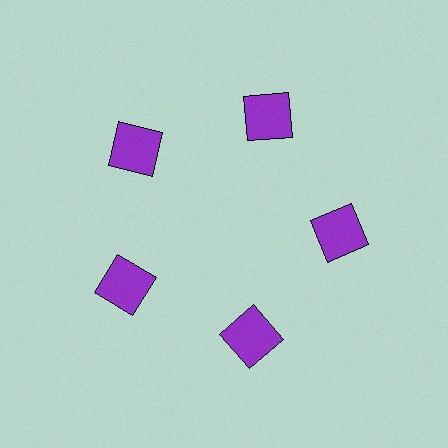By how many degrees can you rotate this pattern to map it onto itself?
The pattern maps onto itself every 72 degrees of rotation.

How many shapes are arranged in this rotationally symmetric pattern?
There are 5 shapes, arranged in 5 groups of 1.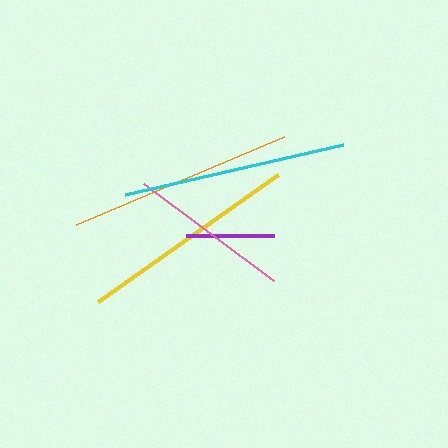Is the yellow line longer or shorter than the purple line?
The yellow line is longer than the purple line.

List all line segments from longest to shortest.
From longest to shortest: orange, cyan, yellow, pink, purple.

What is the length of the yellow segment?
The yellow segment is approximately 220 pixels long.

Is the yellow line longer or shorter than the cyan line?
The cyan line is longer than the yellow line.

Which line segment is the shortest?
The purple line is the shortest at approximately 88 pixels.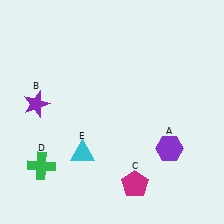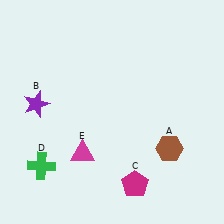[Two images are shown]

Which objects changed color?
A changed from purple to brown. E changed from cyan to magenta.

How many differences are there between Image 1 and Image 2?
There are 2 differences between the two images.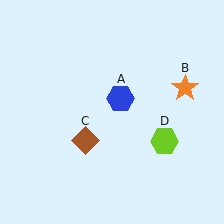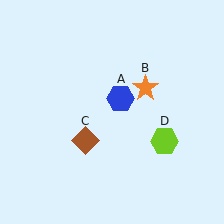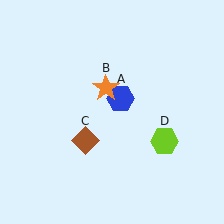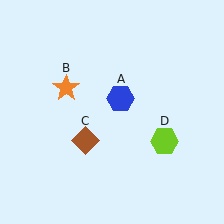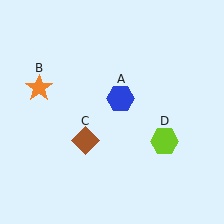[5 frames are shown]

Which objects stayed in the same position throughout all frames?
Blue hexagon (object A) and brown diamond (object C) and lime hexagon (object D) remained stationary.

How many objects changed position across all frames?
1 object changed position: orange star (object B).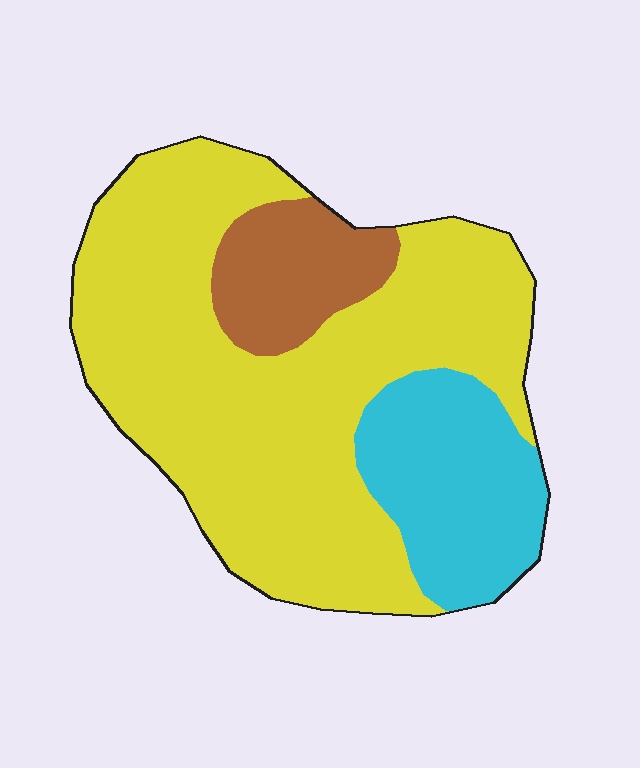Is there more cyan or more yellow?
Yellow.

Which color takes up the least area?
Brown, at roughly 10%.